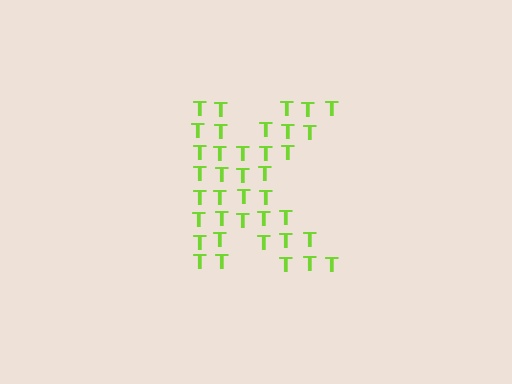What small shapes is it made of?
It is made of small letter T's.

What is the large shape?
The large shape is the letter K.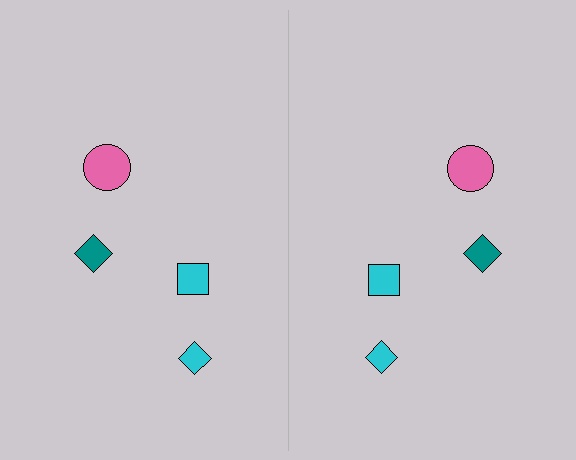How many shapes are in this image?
There are 8 shapes in this image.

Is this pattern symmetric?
Yes, this pattern has bilateral (reflection) symmetry.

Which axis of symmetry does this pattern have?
The pattern has a vertical axis of symmetry running through the center of the image.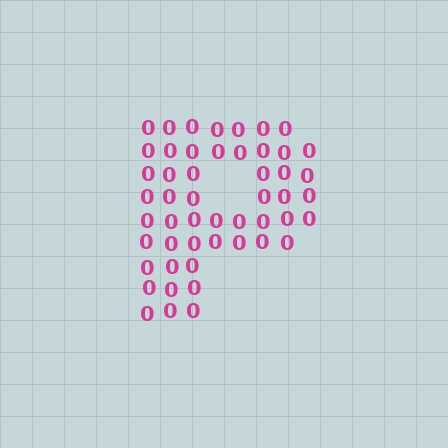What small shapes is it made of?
It is made of small digit 0's.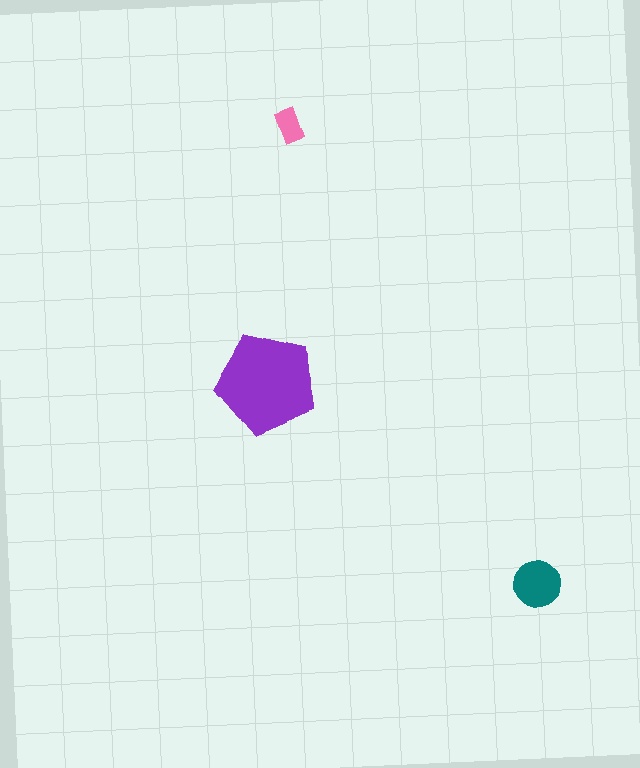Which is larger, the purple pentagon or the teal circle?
The purple pentagon.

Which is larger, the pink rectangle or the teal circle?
The teal circle.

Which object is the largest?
The purple pentagon.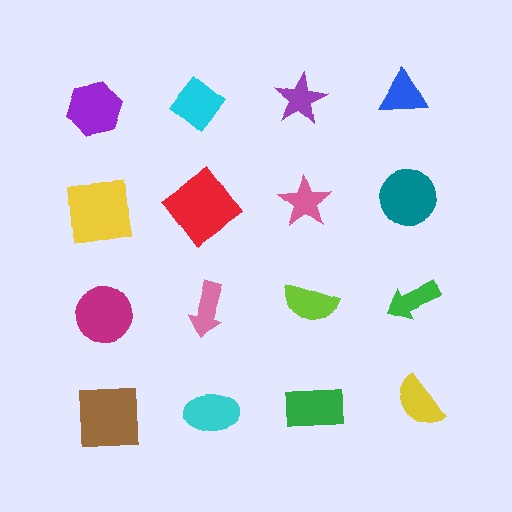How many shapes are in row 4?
4 shapes.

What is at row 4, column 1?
A brown square.